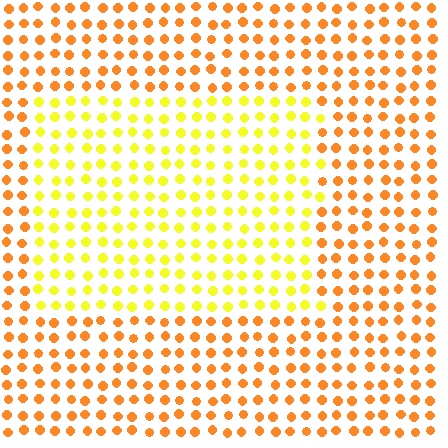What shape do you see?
I see a rectangle.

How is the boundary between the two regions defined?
The boundary is defined purely by a slight shift in hue (about 35 degrees). Spacing, size, and orientation are identical on both sides.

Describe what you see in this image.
The image is filled with small orange elements in a uniform arrangement. A rectangle-shaped region is visible where the elements are tinted to a slightly different hue, forming a subtle color boundary.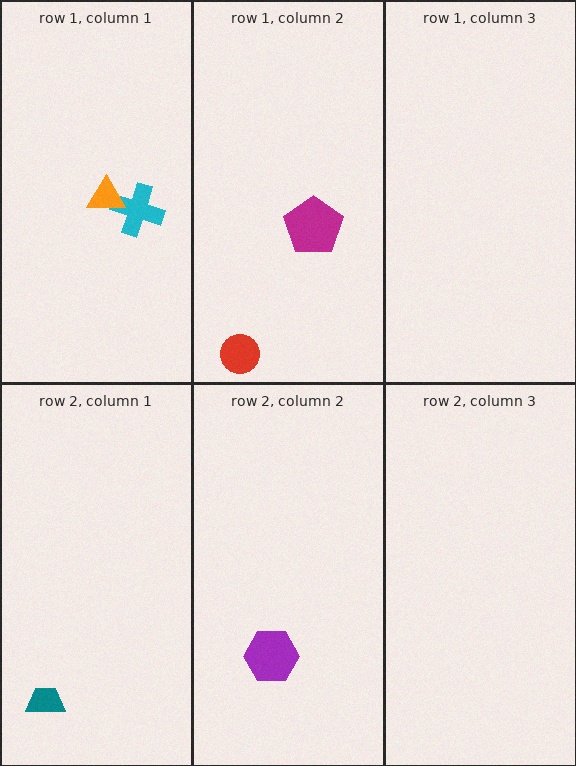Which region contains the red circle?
The row 1, column 2 region.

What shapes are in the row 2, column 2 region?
The purple hexagon.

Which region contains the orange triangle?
The row 1, column 1 region.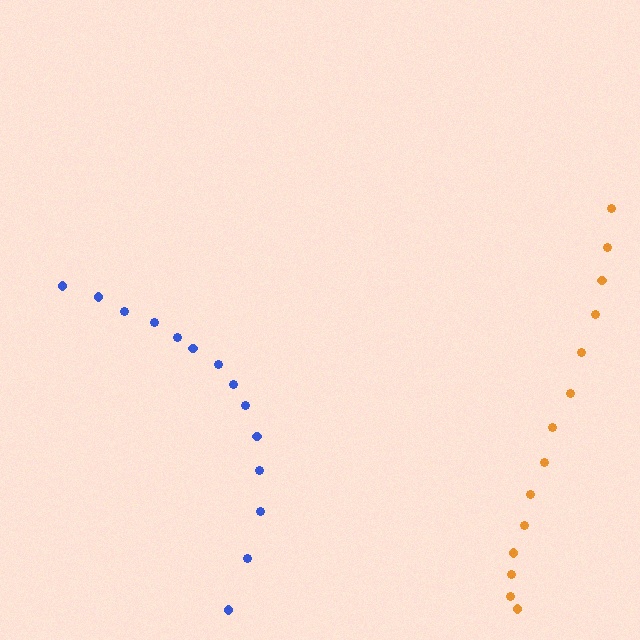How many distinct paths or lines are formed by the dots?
There are 2 distinct paths.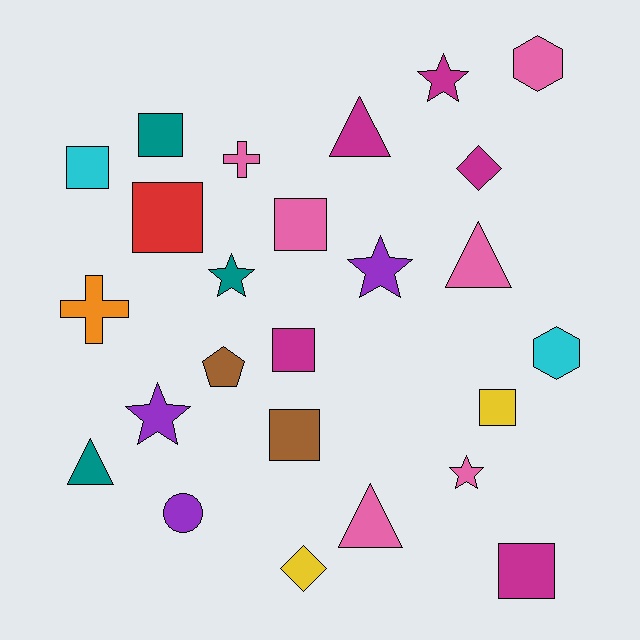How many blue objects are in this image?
There are no blue objects.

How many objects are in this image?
There are 25 objects.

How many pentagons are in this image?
There is 1 pentagon.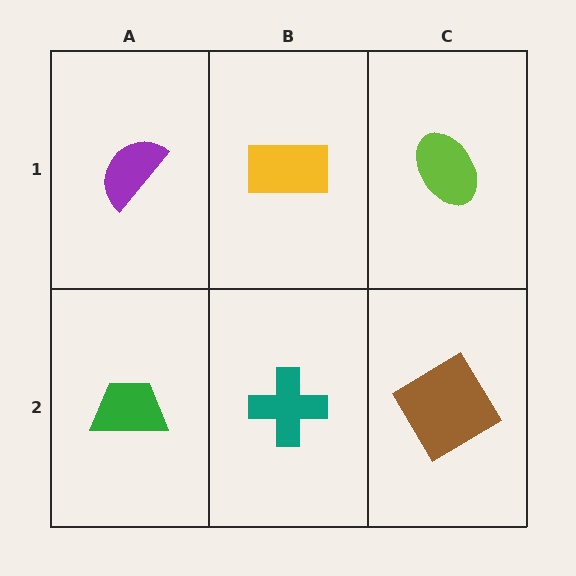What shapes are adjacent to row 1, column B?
A teal cross (row 2, column B), a purple semicircle (row 1, column A), a lime ellipse (row 1, column C).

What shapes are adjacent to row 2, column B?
A yellow rectangle (row 1, column B), a green trapezoid (row 2, column A), a brown diamond (row 2, column C).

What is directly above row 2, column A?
A purple semicircle.